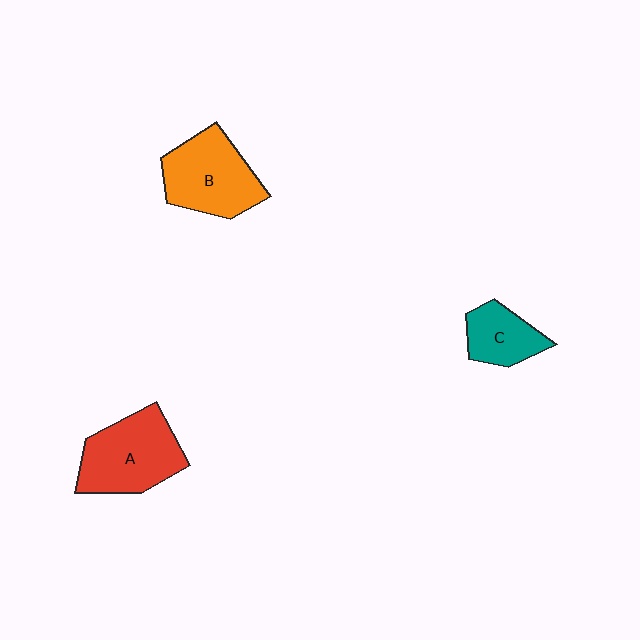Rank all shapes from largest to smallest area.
From largest to smallest: A (red), B (orange), C (teal).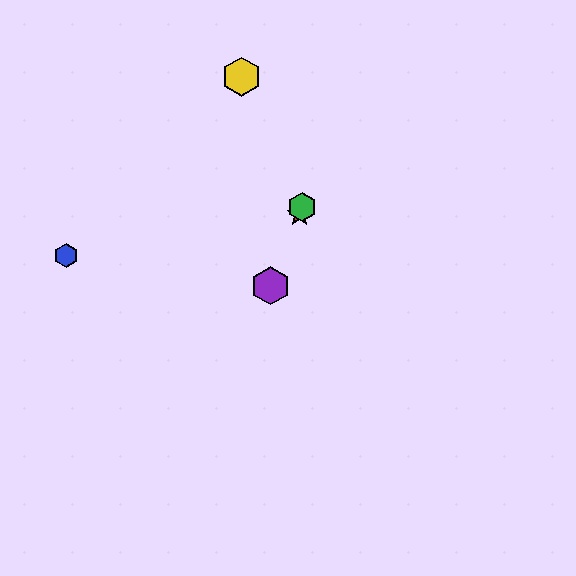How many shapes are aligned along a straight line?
3 shapes (the red star, the green hexagon, the purple hexagon) are aligned along a straight line.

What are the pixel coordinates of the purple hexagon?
The purple hexagon is at (270, 286).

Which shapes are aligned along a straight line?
The red star, the green hexagon, the purple hexagon are aligned along a straight line.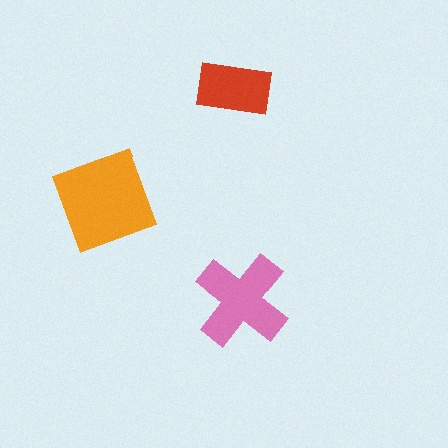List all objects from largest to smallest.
The orange square, the pink cross, the red rectangle.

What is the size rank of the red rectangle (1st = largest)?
3rd.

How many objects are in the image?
There are 3 objects in the image.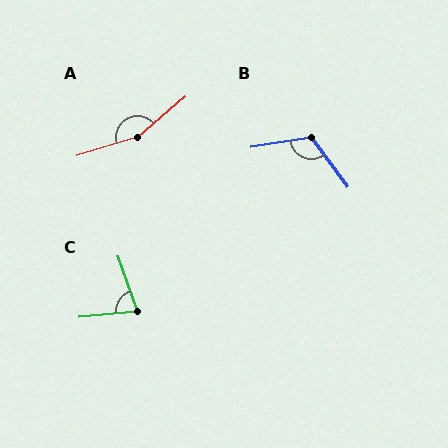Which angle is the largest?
A, at approximately 156 degrees.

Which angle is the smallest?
C, at approximately 76 degrees.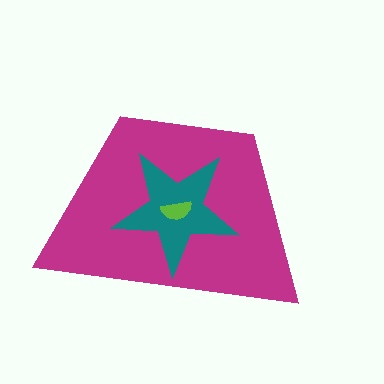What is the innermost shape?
The lime semicircle.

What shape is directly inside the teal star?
The lime semicircle.